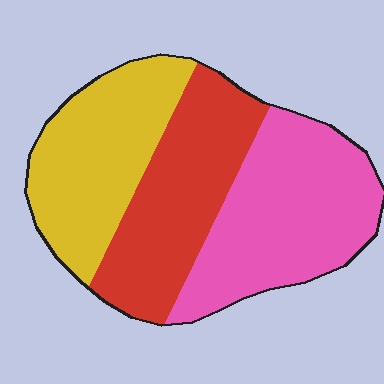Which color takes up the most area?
Pink, at roughly 40%.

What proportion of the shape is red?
Red takes up about one third (1/3) of the shape.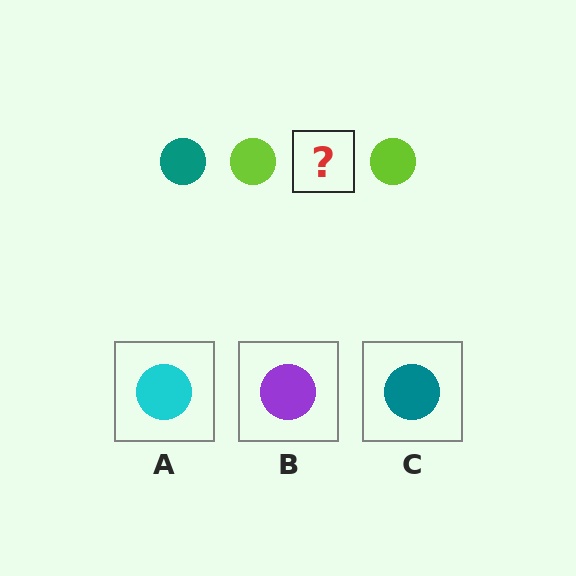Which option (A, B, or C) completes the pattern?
C.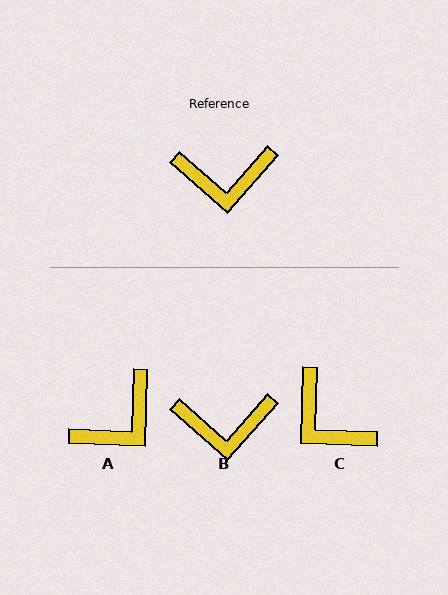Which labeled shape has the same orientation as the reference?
B.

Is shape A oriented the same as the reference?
No, it is off by about 40 degrees.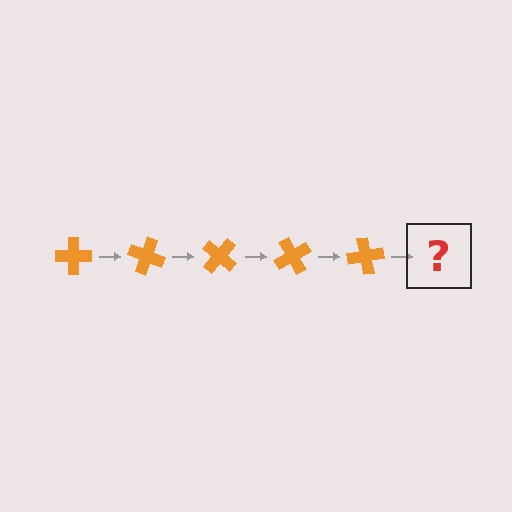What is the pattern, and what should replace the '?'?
The pattern is that the cross rotates 20 degrees each step. The '?' should be an orange cross rotated 100 degrees.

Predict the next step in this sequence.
The next step is an orange cross rotated 100 degrees.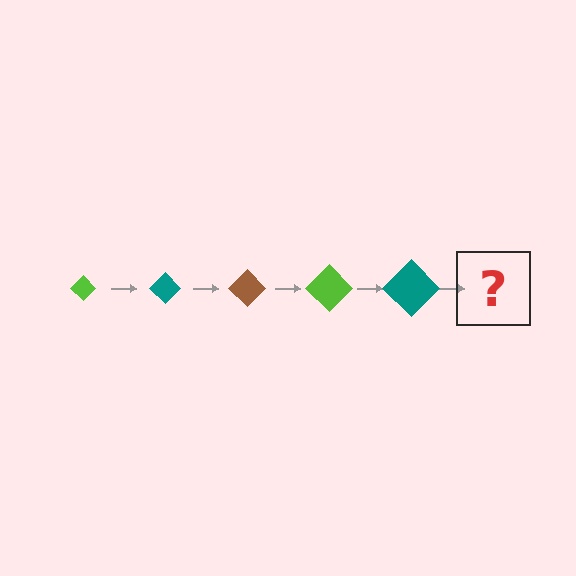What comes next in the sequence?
The next element should be a brown diamond, larger than the previous one.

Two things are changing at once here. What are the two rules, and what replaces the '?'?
The two rules are that the diamond grows larger each step and the color cycles through lime, teal, and brown. The '?' should be a brown diamond, larger than the previous one.